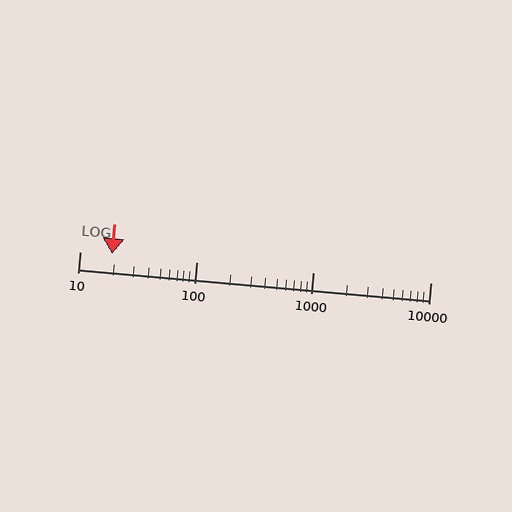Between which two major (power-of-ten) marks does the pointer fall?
The pointer is between 10 and 100.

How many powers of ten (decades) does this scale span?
The scale spans 3 decades, from 10 to 10000.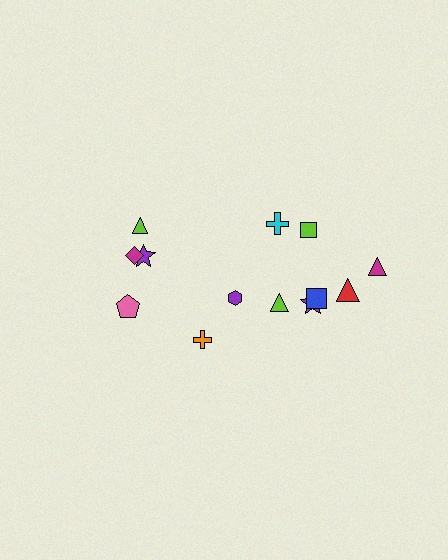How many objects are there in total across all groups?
There are 13 objects.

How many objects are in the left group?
There are 5 objects.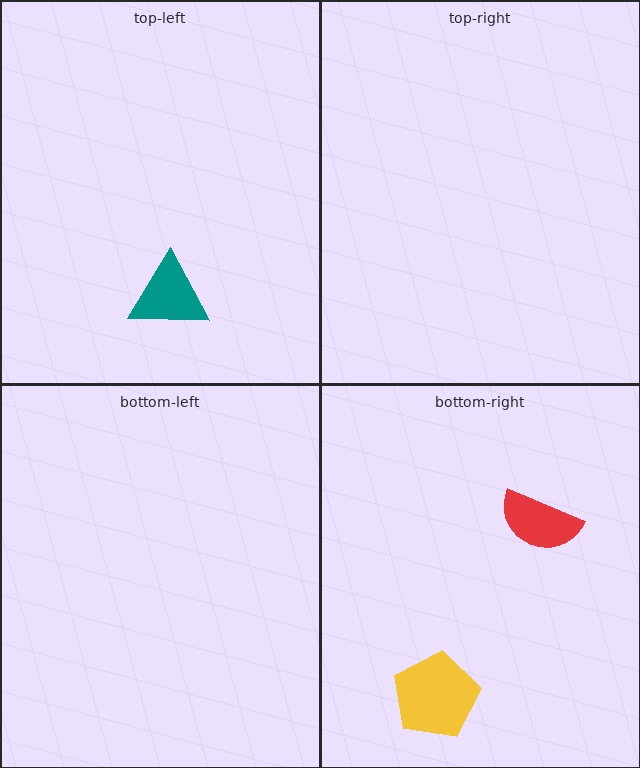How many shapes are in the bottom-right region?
2.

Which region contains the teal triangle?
The top-left region.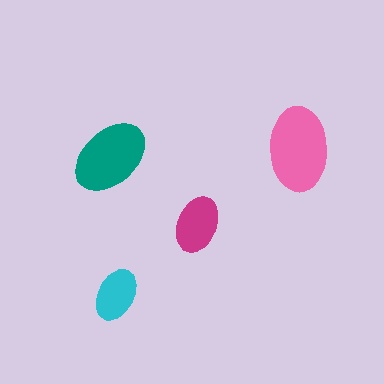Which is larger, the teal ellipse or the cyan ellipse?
The teal one.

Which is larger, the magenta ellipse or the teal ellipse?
The teal one.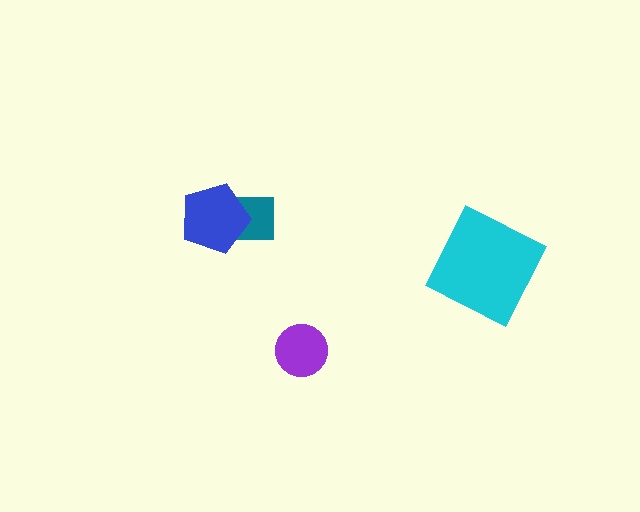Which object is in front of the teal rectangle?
The blue pentagon is in front of the teal rectangle.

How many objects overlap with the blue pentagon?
1 object overlaps with the blue pentagon.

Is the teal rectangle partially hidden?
Yes, it is partially covered by another shape.